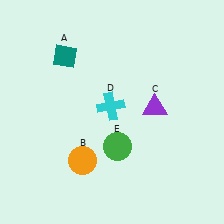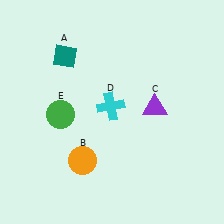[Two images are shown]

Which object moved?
The green circle (E) moved left.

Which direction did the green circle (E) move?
The green circle (E) moved left.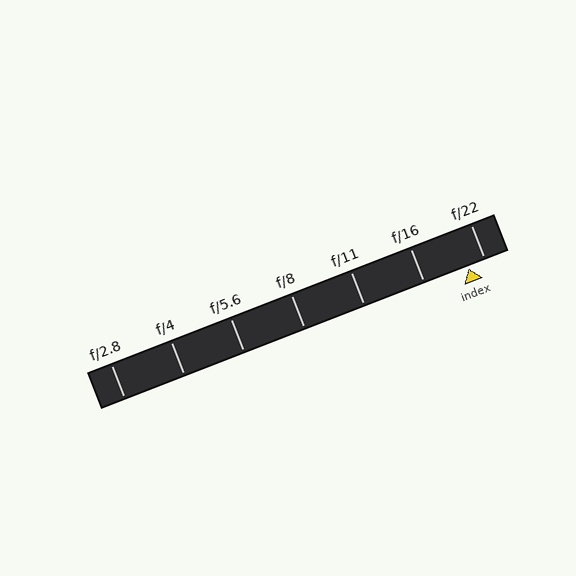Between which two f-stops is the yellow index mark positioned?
The index mark is between f/16 and f/22.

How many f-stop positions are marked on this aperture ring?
There are 7 f-stop positions marked.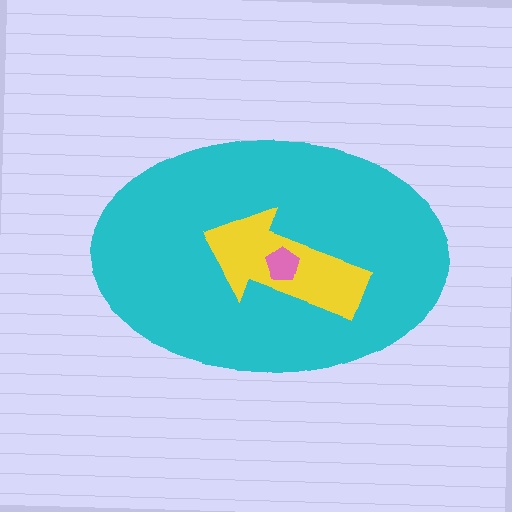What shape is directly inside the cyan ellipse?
The yellow arrow.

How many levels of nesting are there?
3.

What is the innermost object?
The pink pentagon.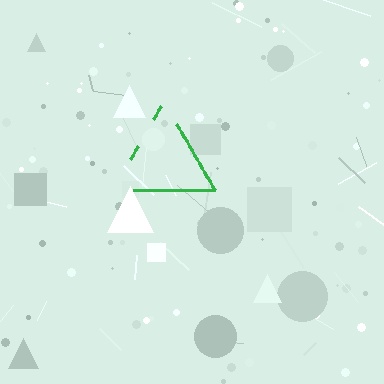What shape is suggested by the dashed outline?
The dashed outline suggests a triangle.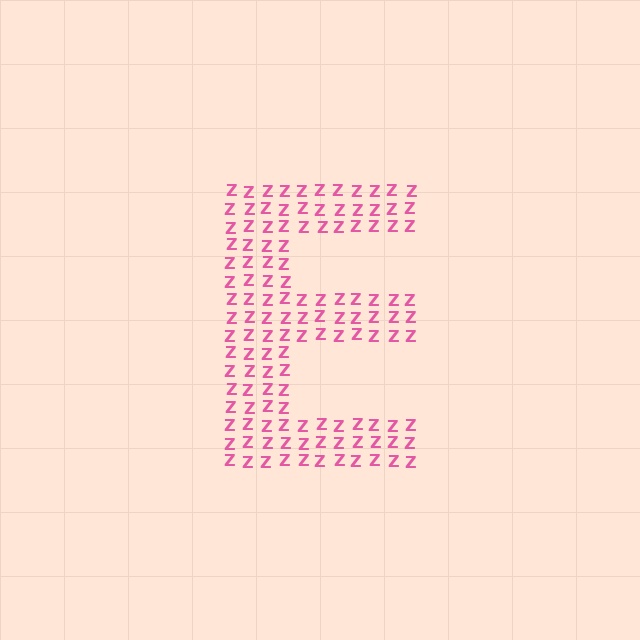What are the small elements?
The small elements are letter Z's.